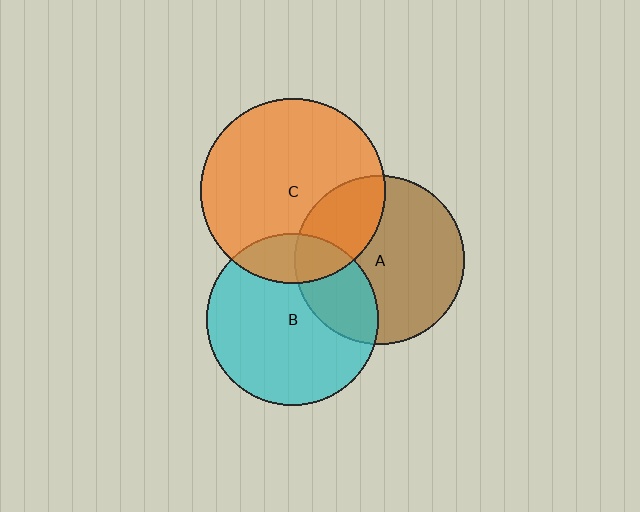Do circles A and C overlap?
Yes.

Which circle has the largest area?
Circle C (orange).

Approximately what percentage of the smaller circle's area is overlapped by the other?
Approximately 30%.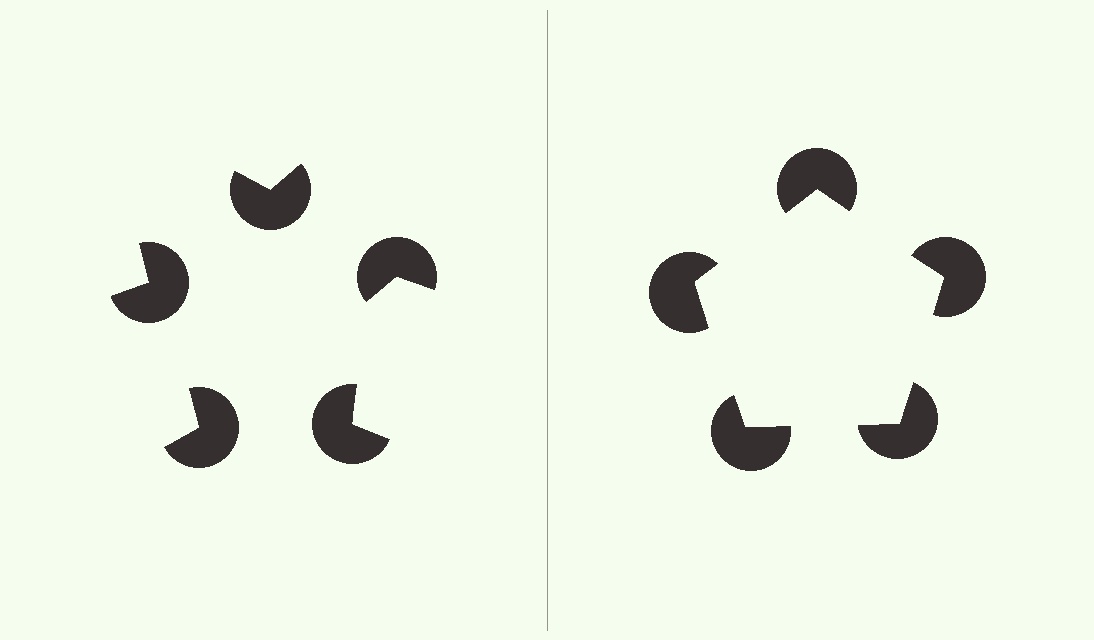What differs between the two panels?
The pac-man discs are positioned identically on both sides; only the wedge orientations differ. On the right they align to a pentagon; on the left they are misaligned.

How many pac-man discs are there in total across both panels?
10 — 5 on each side.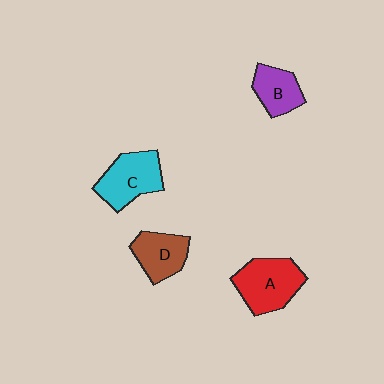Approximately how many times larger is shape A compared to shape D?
Approximately 1.4 times.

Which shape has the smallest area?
Shape B (purple).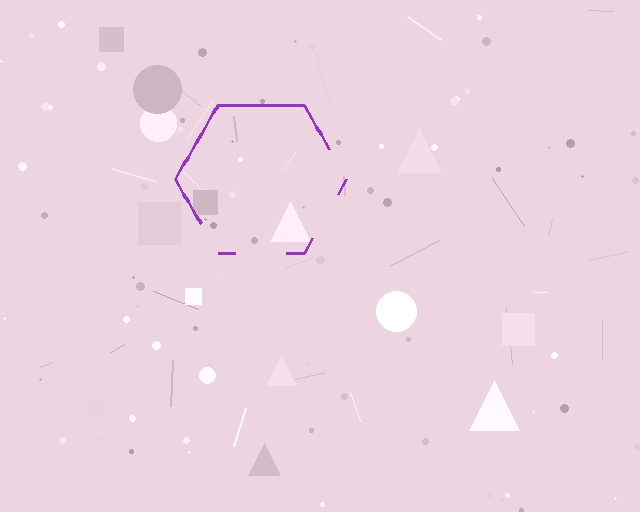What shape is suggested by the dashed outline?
The dashed outline suggests a hexagon.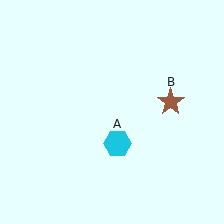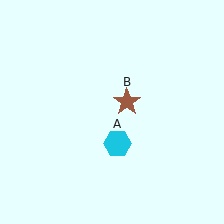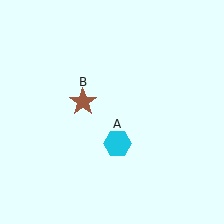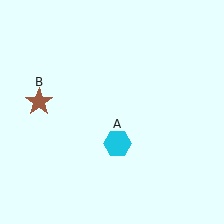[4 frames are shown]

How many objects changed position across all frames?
1 object changed position: brown star (object B).